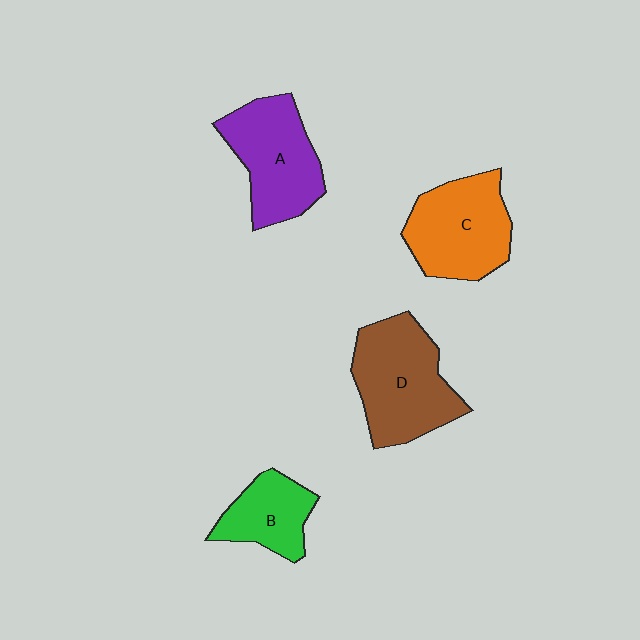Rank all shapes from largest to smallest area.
From largest to smallest: D (brown), C (orange), A (purple), B (green).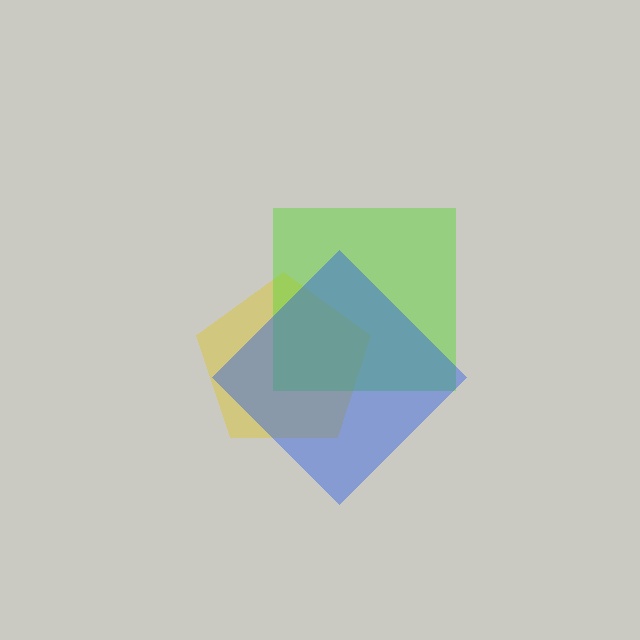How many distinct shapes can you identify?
There are 3 distinct shapes: a yellow pentagon, a lime square, a blue diamond.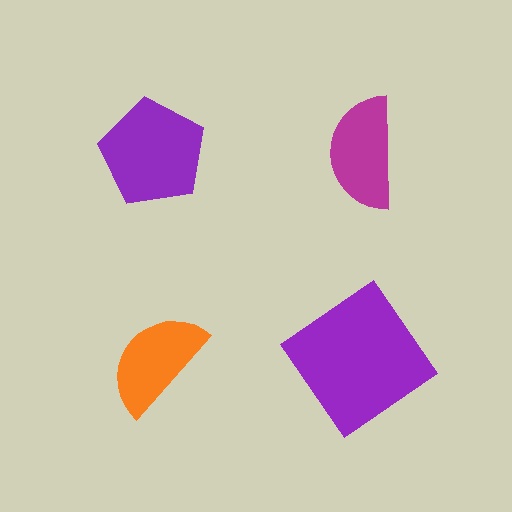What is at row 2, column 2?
A purple diamond.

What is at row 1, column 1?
A purple pentagon.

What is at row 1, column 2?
A magenta semicircle.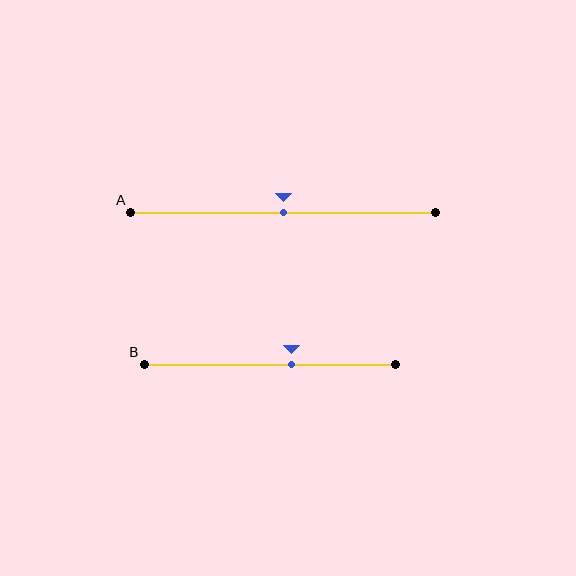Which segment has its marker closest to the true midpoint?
Segment A has its marker closest to the true midpoint.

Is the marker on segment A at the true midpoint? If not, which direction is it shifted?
Yes, the marker on segment A is at the true midpoint.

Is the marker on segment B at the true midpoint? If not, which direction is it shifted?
No, the marker on segment B is shifted to the right by about 9% of the segment length.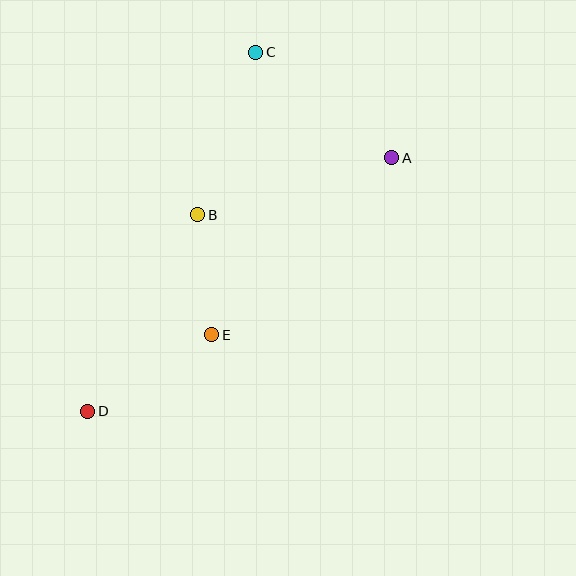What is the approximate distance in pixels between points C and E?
The distance between C and E is approximately 286 pixels.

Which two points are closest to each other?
Points B and E are closest to each other.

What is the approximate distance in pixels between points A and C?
The distance between A and C is approximately 172 pixels.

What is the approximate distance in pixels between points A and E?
The distance between A and E is approximately 252 pixels.